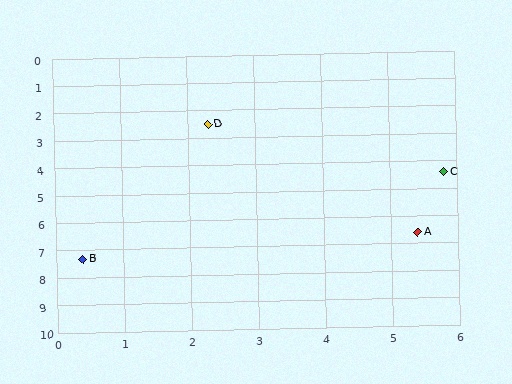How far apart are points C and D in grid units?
Points C and D are about 4.0 grid units apart.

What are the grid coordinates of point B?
Point B is at approximately (0.4, 7.3).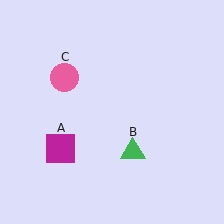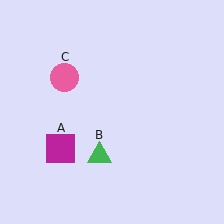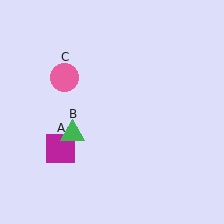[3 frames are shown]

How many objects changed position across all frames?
1 object changed position: green triangle (object B).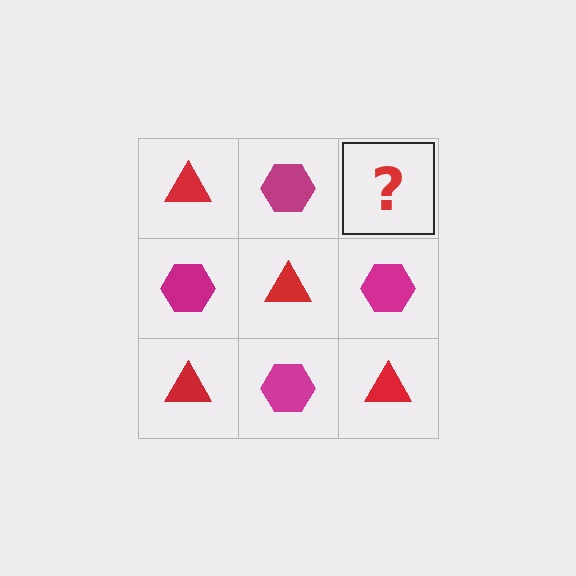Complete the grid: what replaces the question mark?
The question mark should be replaced with a red triangle.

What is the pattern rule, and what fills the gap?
The rule is that it alternates red triangle and magenta hexagon in a checkerboard pattern. The gap should be filled with a red triangle.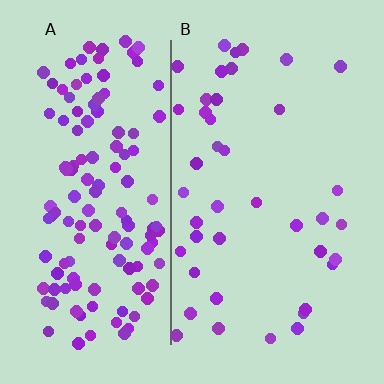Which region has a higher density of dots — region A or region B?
A (the left).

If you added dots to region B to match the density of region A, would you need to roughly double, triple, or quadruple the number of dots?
Approximately triple.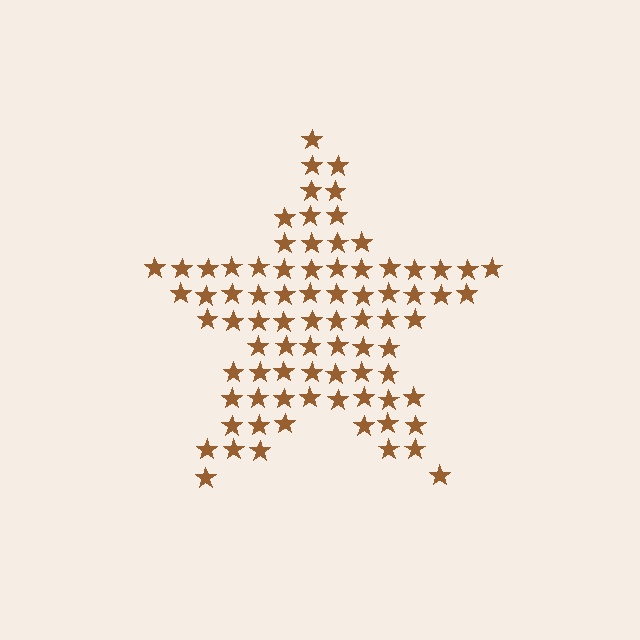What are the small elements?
The small elements are stars.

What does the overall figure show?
The overall figure shows a star.